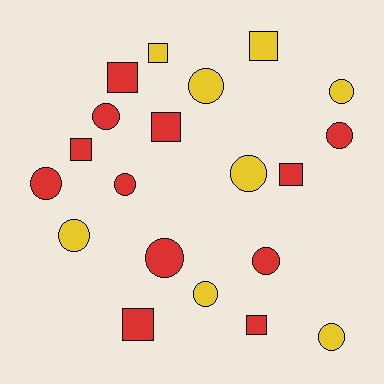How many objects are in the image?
There are 20 objects.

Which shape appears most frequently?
Circle, with 12 objects.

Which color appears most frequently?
Red, with 12 objects.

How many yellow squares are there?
There are 2 yellow squares.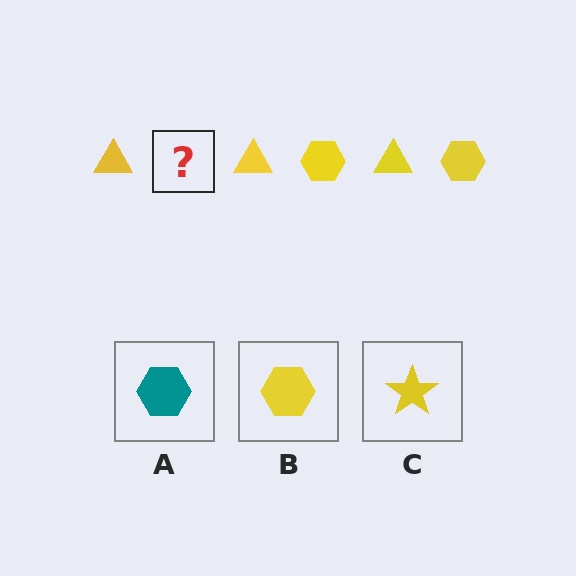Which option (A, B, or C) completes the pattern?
B.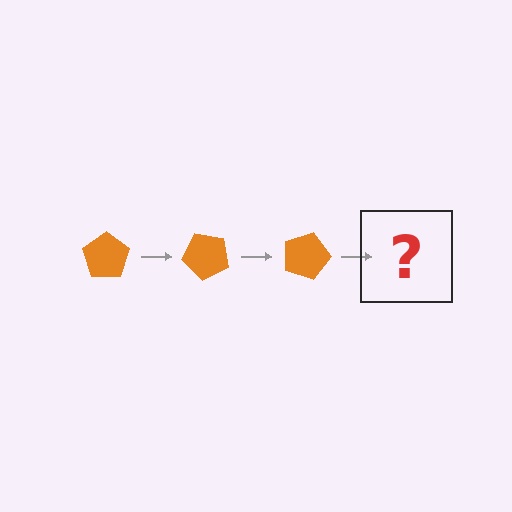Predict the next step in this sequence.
The next step is an orange pentagon rotated 135 degrees.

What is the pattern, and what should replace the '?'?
The pattern is that the pentagon rotates 45 degrees each step. The '?' should be an orange pentagon rotated 135 degrees.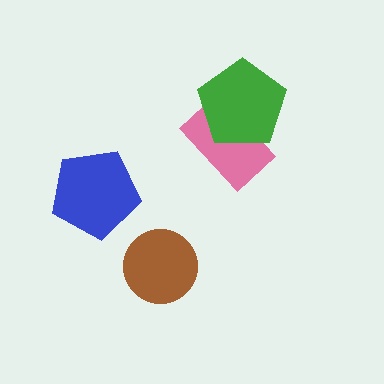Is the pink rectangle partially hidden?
Yes, it is partially covered by another shape.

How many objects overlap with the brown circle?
0 objects overlap with the brown circle.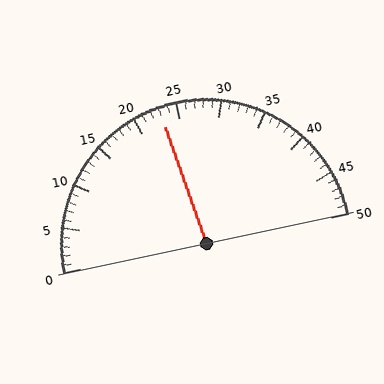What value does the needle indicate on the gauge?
The needle indicates approximately 23.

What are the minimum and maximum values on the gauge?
The gauge ranges from 0 to 50.